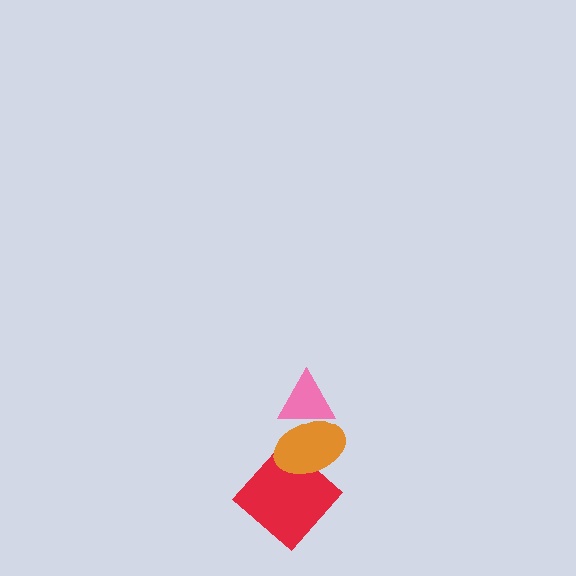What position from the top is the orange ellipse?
The orange ellipse is 2nd from the top.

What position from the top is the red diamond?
The red diamond is 3rd from the top.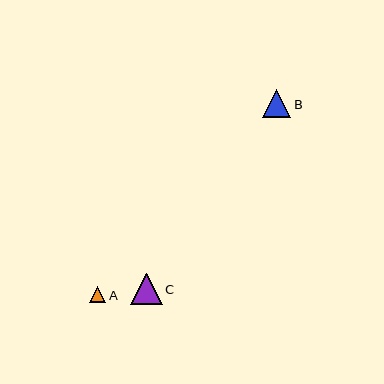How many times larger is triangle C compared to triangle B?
Triangle C is approximately 1.1 times the size of triangle B.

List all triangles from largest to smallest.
From largest to smallest: C, B, A.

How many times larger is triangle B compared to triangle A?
Triangle B is approximately 1.8 times the size of triangle A.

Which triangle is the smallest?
Triangle A is the smallest with a size of approximately 16 pixels.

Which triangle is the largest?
Triangle C is the largest with a size of approximately 32 pixels.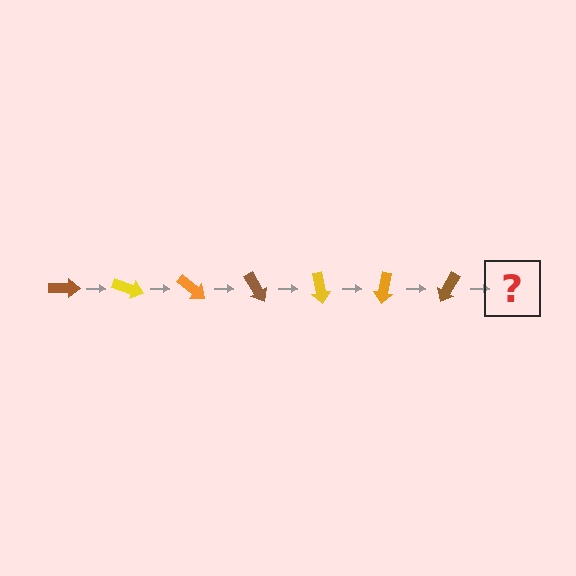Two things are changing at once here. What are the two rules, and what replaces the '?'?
The two rules are that it rotates 20 degrees each step and the color cycles through brown, yellow, and orange. The '?' should be a yellow arrow, rotated 140 degrees from the start.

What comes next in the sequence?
The next element should be a yellow arrow, rotated 140 degrees from the start.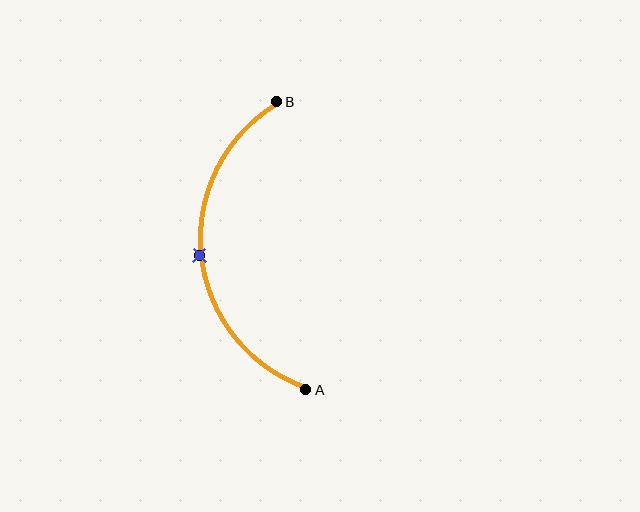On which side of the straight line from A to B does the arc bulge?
The arc bulges to the left of the straight line connecting A and B.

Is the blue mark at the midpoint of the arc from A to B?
Yes. The blue mark lies on the arc at equal arc-length from both A and B — it is the arc midpoint.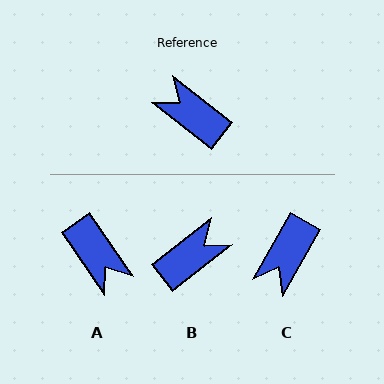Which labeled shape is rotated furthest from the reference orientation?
A, about 163 degrees away.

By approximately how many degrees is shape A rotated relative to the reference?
Approximately 163 degrees counter-clockwise.